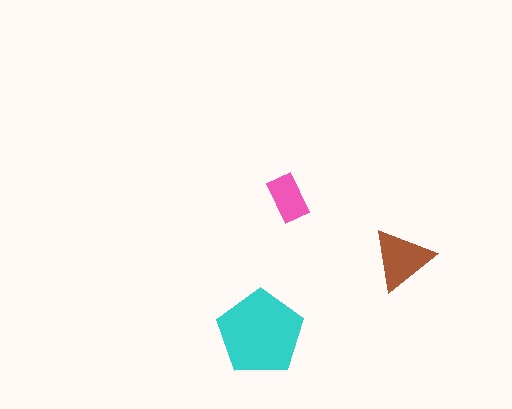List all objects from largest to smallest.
The cyan pentagon, the brown triangle, the pink rectangle.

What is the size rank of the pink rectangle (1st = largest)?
3rd.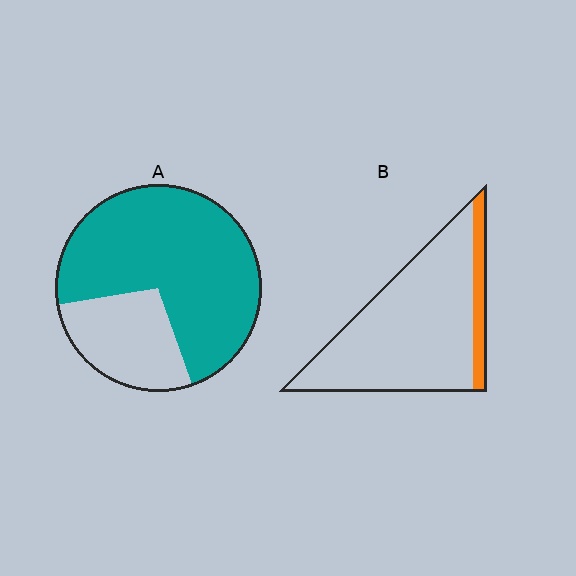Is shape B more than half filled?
No.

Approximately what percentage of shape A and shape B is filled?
A is approximately 70% and B is approximately 15%.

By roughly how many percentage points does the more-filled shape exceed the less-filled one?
By roughly 60 percentage points (A over B).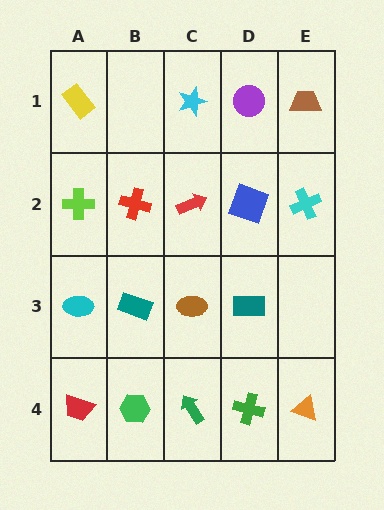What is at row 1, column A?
A yellow rectangle.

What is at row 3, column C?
A brown ellipse.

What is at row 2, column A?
A lime cross.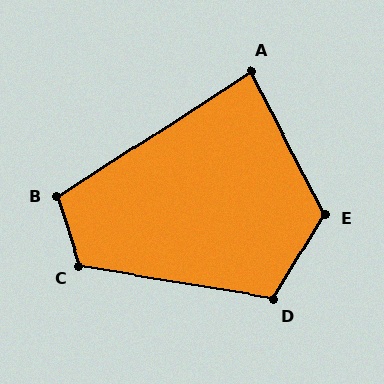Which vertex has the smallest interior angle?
A, at approximately 84 degrees.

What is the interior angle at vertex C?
Approximately 117 degrees (obtuse).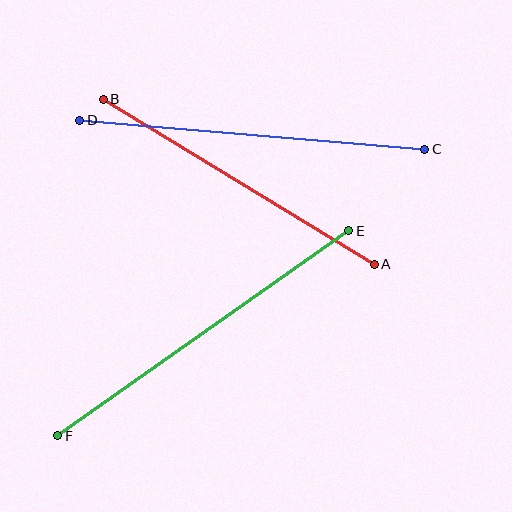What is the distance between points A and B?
The distance is approximately 317 pixels.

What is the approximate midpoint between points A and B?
The midpoint is at approximately (239, 182) pixels.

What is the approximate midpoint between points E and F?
The midpoint is at approximately (203, 333) pixels.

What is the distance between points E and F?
The distance is approximately 356 pixels.